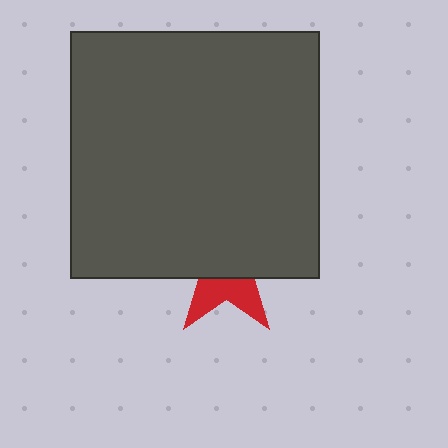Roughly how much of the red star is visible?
A small part of it is visible (roughly 36%).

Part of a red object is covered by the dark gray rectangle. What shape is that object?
It is a star.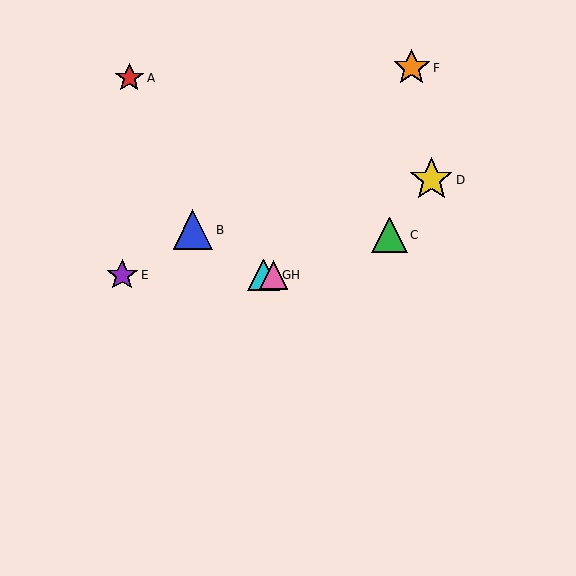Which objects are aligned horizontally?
Objects E, G, H are aligned horizontally.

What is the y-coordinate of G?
Object G is at y≈275.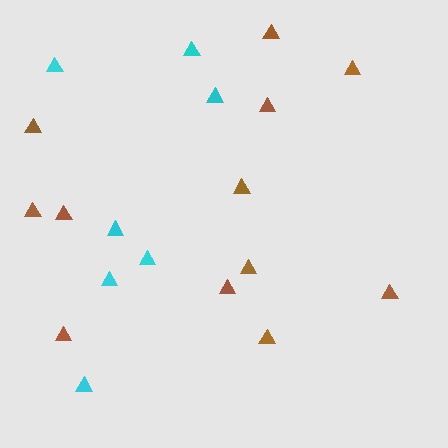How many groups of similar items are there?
There are 2 groups: one group of cyan triangles (7) and one group of brown triangles (12).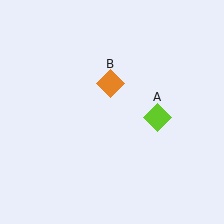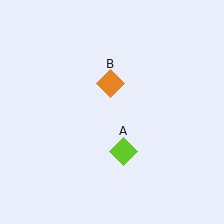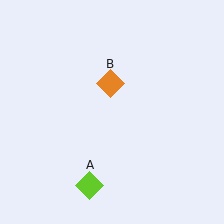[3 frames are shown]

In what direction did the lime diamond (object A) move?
The lime diamond (object A) moved down and to the left.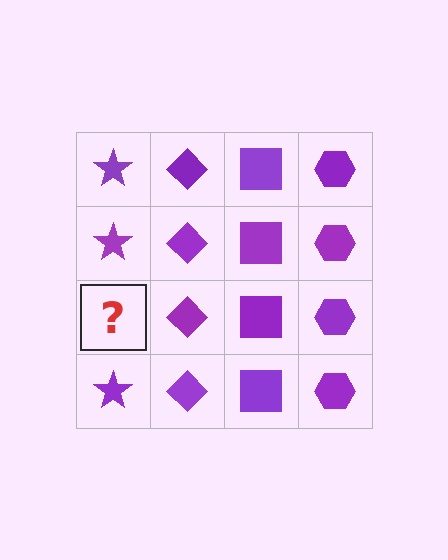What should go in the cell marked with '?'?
The missing cell should contain a purple star.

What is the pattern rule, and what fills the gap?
The rule is that each column has a consistent shape. The gap should be filled with a purple star.